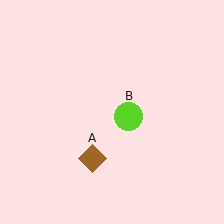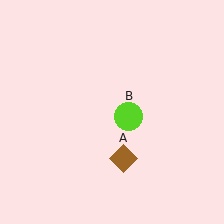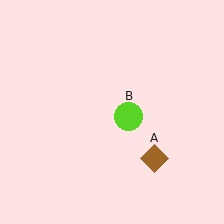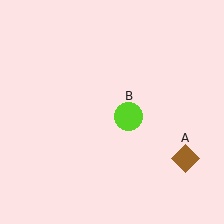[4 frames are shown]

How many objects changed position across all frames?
1 object changed position: brown diamond (object A).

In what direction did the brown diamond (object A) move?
The brown diamond (object A) moved right.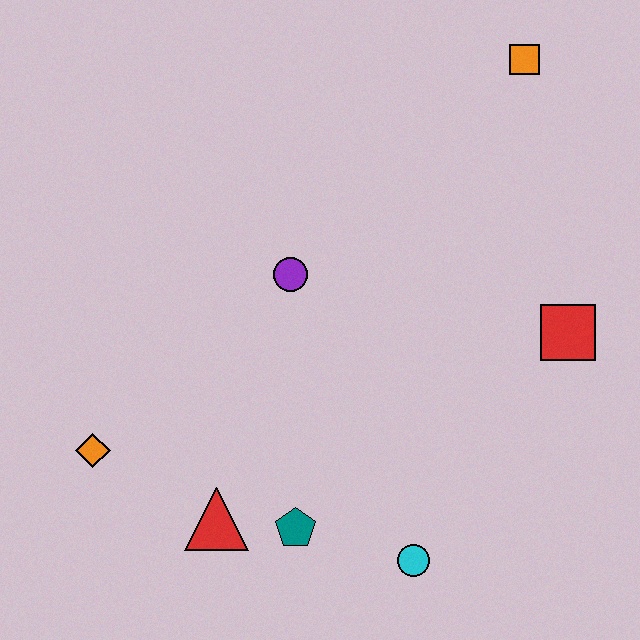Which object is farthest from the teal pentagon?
The orange square is farthest from the teal pentagon.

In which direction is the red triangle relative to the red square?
The red triangle is to the left of the red square.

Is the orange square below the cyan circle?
No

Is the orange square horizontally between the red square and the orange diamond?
Yes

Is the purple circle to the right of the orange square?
No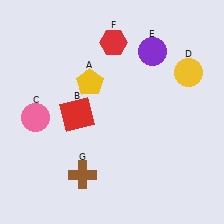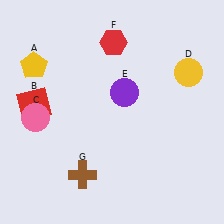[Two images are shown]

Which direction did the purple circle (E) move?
The purple circle (E) moved down.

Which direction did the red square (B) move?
The red square (B) moved left.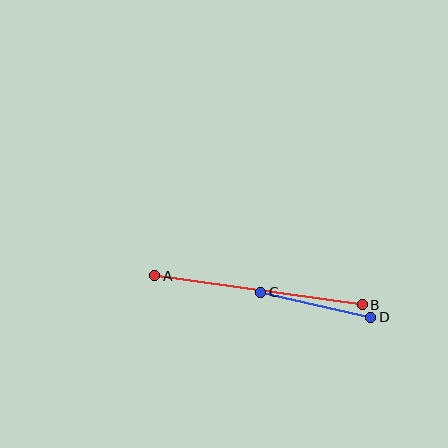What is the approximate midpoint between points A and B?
The midpoint is at approximately (258, 290) pixels.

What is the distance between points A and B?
The distance is approximately 209 pixels.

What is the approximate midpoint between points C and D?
The midpoint is at approximately (316, 305) pixels.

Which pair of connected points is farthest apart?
Points A and B are farthest apart.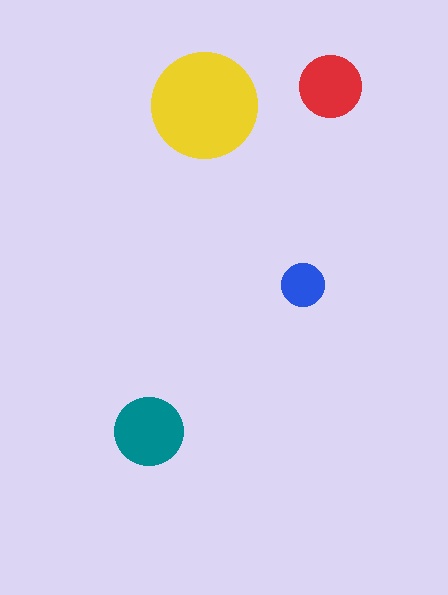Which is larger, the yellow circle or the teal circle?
The yellow one.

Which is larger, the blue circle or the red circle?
The red one.